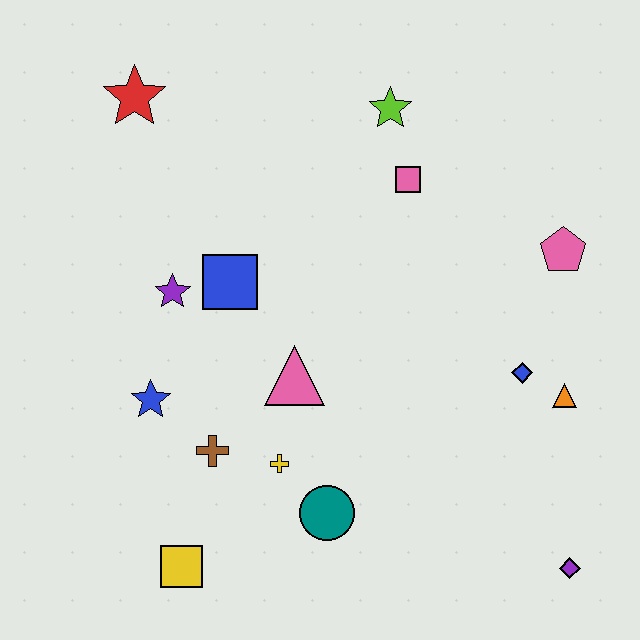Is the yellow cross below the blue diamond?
Yes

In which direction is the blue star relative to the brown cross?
The blue star is to the left of the brown cross.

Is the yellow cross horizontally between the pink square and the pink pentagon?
No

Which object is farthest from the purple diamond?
The red star is farthest from the purple diamond.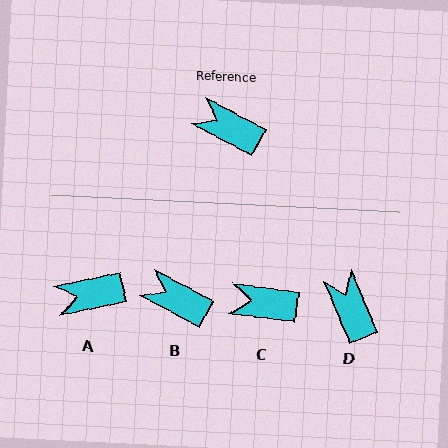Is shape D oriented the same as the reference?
No, it is off by about 39 degrees.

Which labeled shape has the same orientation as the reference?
B.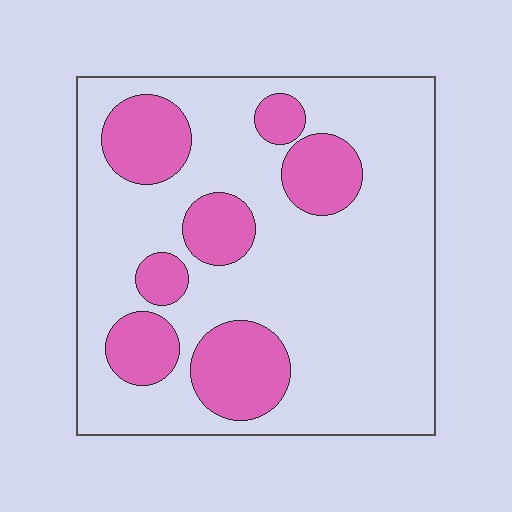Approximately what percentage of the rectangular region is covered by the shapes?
Approximately 25%.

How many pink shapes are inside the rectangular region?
7.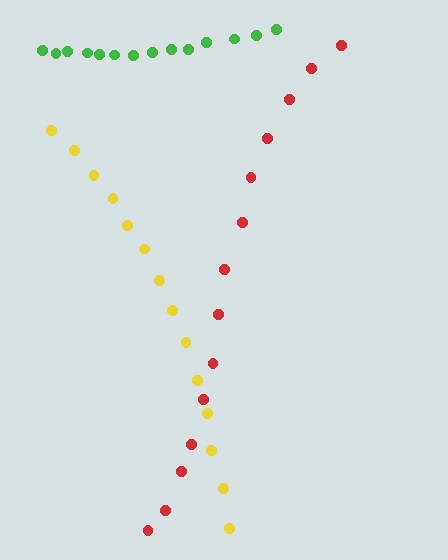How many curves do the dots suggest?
There are 3 distinct paths.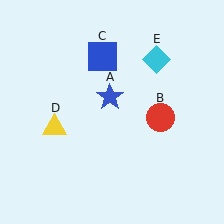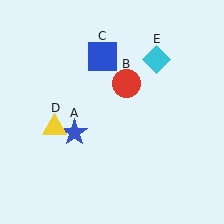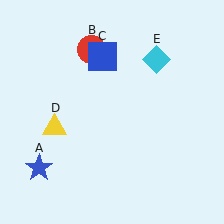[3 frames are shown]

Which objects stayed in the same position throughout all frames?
Blue square (object C) and yellow triangle (object D) and cyan diamond (object E) remained stationary.